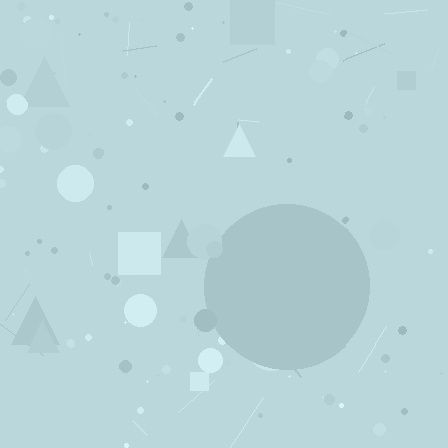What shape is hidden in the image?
A circle is hidden in the image.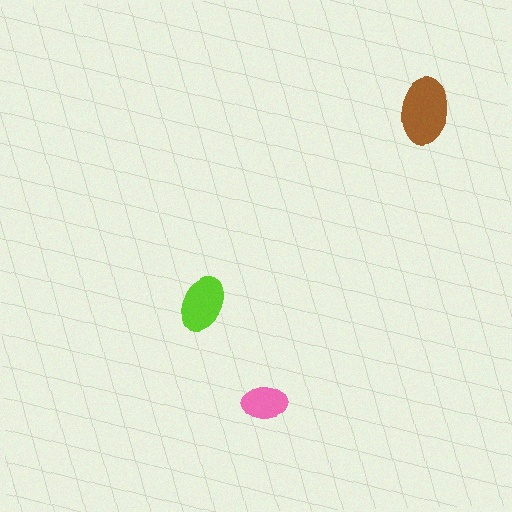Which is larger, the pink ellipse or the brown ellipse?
The brown one.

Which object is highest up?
The brown ellipse is topmost.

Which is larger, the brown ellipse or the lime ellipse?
The brown one.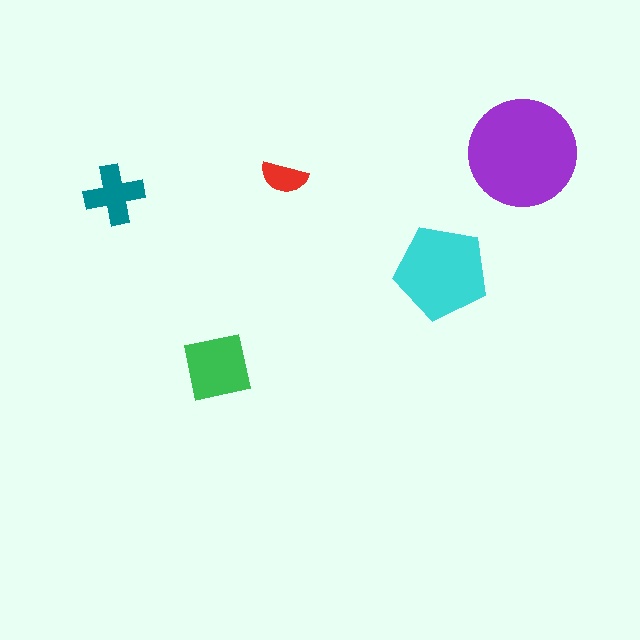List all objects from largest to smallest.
The purple circle, the cyan pentagon, the green square, the teal cross, the red semicircle.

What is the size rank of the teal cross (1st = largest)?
4th.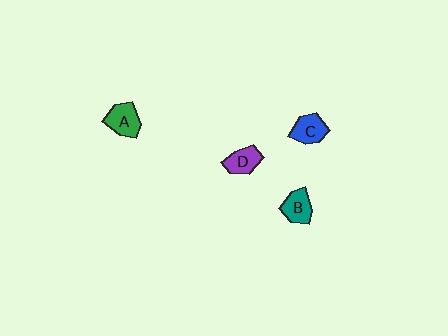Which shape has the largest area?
Shape A (green).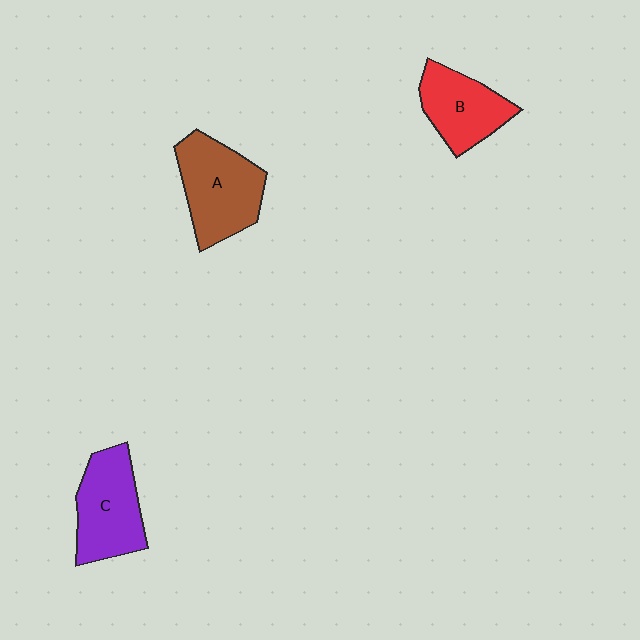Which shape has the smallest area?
Shape B (red).